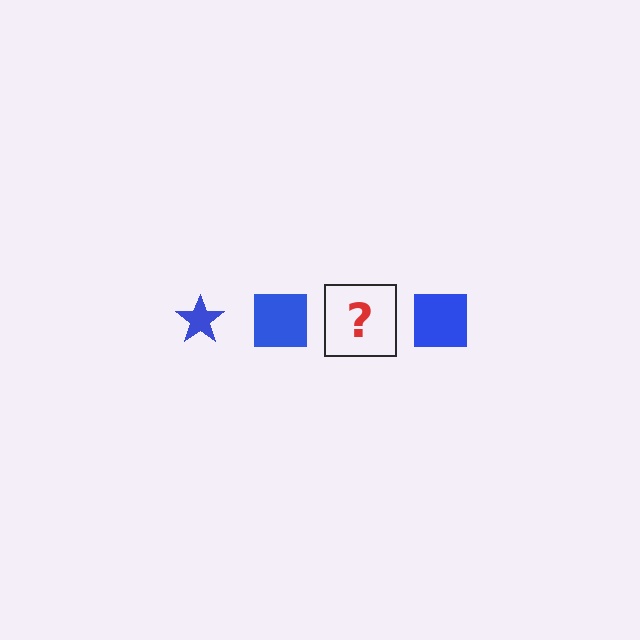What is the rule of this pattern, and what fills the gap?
The rule is that the pattern cycles through star, square shapes in blue. The gap should be filled with a blue star.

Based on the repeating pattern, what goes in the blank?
The blank should be a blue star.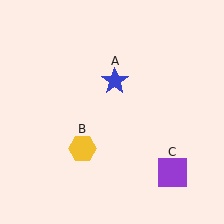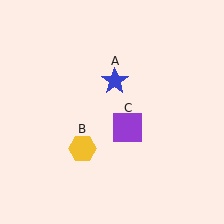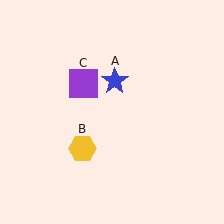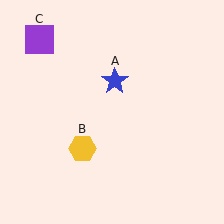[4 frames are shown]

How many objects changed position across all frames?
1 object changed position: purple square (object C).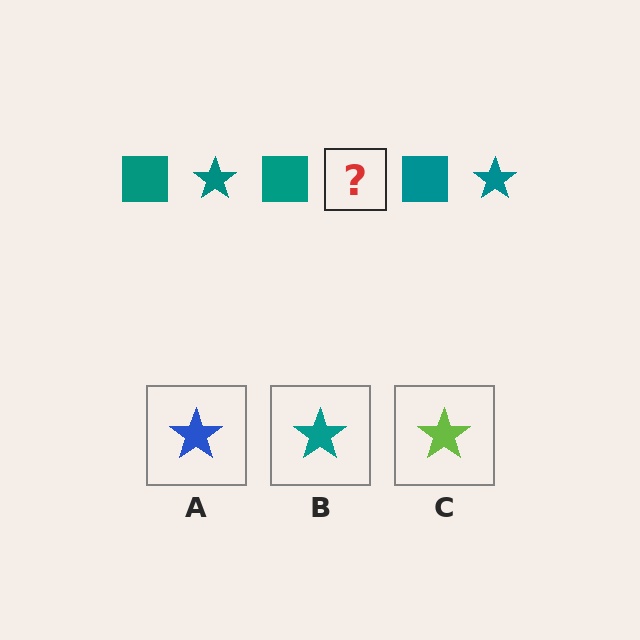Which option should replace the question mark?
Option B.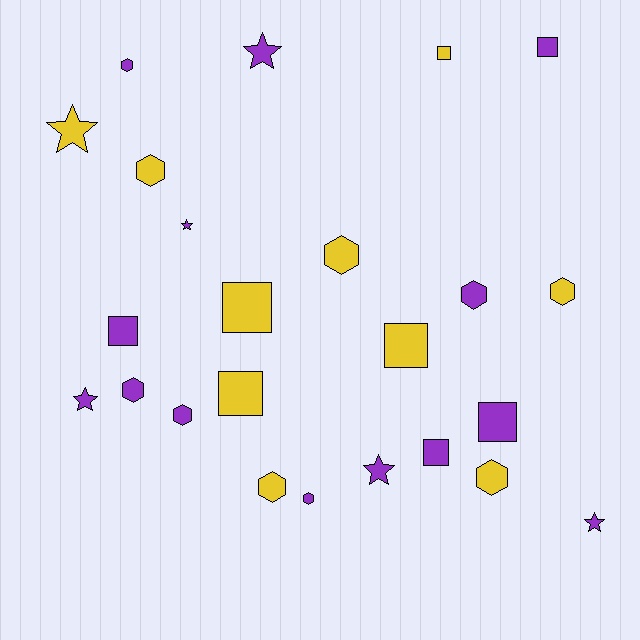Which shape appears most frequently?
Hexagon, with 10 objects.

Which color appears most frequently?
Purple, with 14 objects.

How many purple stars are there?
There are 5 purple stars.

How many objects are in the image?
There are 24 objects.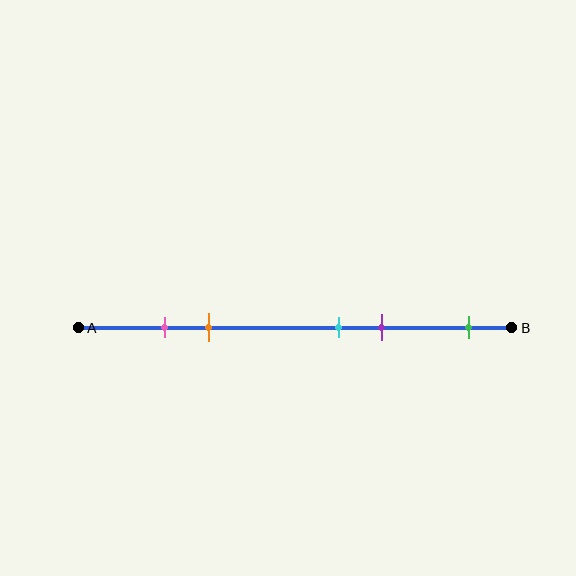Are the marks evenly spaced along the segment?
No, the marks are not evenly spaced.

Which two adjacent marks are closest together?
The pink and orange marks are the closest adjacent pair.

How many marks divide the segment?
There are 5 marks dividing the segment.